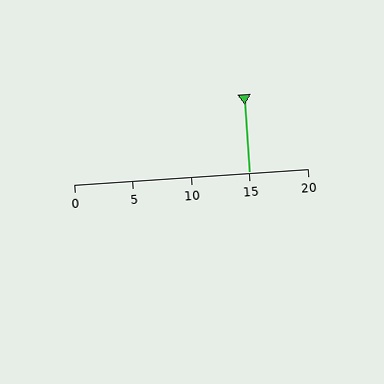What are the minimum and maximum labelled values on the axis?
The axis runs from 0 to 20.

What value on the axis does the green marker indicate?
The marker indicates approximately 15.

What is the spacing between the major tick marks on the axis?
The major ticks are spaced 5 apart.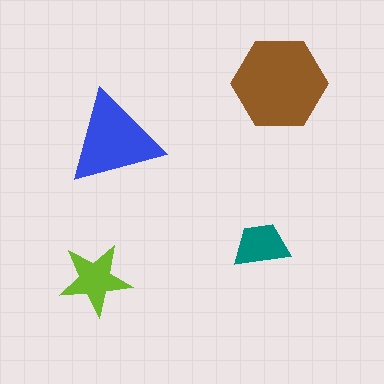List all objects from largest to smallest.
The brown hexagon, the blue triangle, the lime star, the teal trapezoid.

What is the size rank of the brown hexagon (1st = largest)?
1st.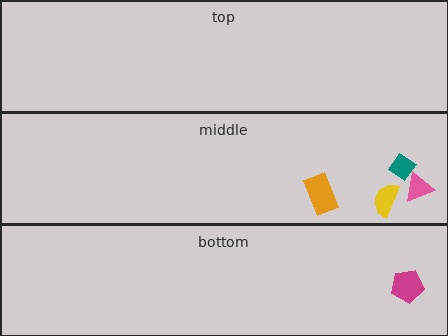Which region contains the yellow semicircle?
The middle region.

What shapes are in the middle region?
The teal diamond, the orange rectangle, the yellow semicircle, the pink triangle.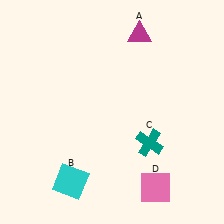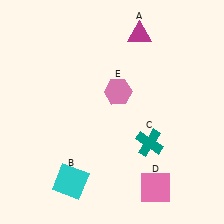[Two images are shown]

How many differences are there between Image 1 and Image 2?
There is 1 difference between the two images.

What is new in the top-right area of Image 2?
A pink hexagon (E) was added in the top-right area of Image 2.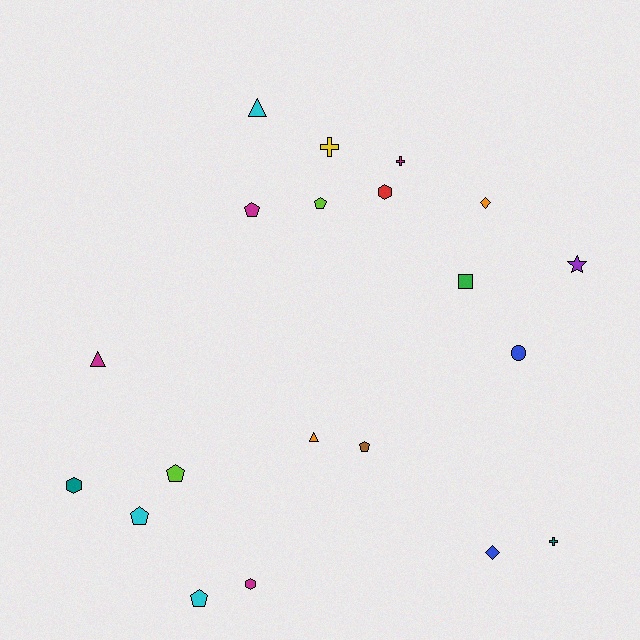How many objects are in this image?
There are 20 objects.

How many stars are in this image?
There is 1 star.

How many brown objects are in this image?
There is 1 brown object.